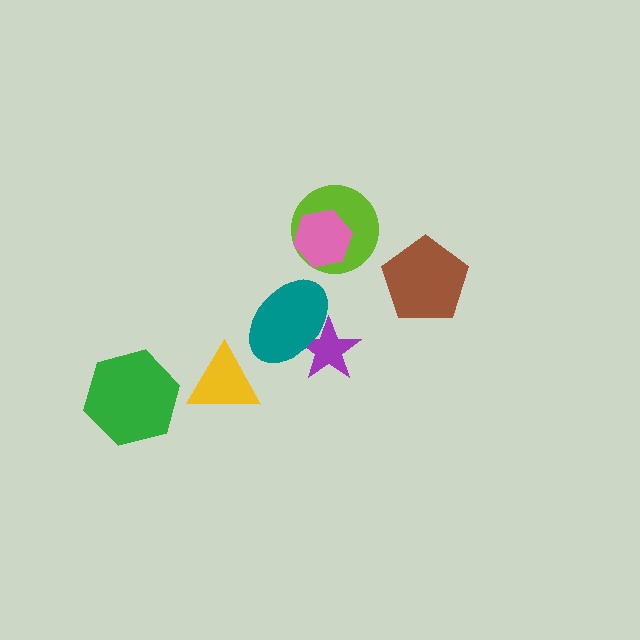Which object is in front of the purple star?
The teal ellipse is in front of the purple star.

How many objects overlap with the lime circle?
1 object overlaps with the lime circle.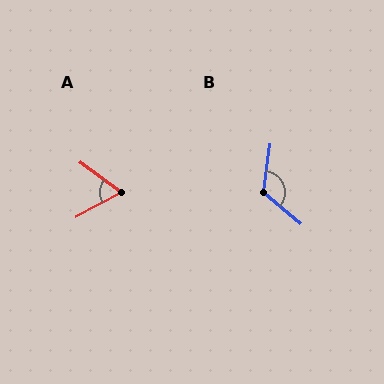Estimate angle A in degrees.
Approximately 64 degrees.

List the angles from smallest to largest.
A (64°), B (122°).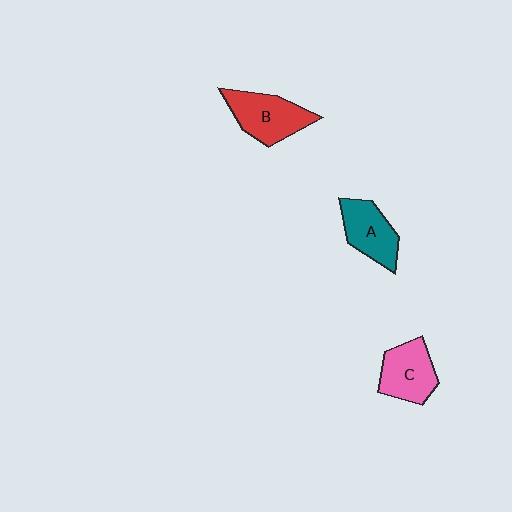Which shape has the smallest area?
Shape A (teal).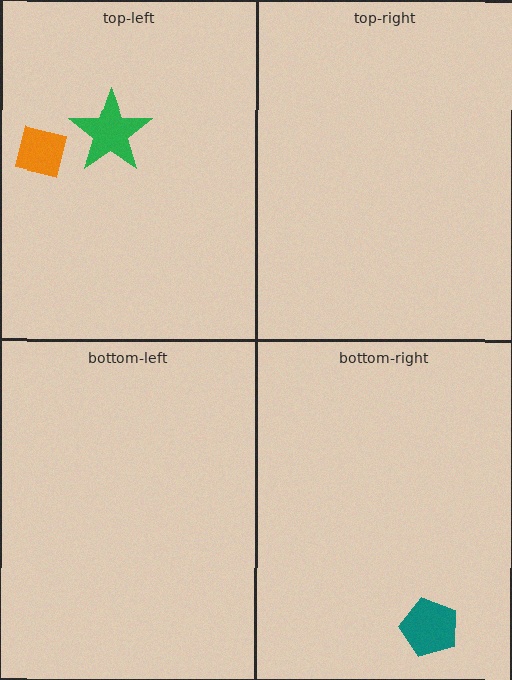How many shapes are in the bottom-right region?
1.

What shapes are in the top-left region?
The orange square, the green star.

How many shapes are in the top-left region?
2.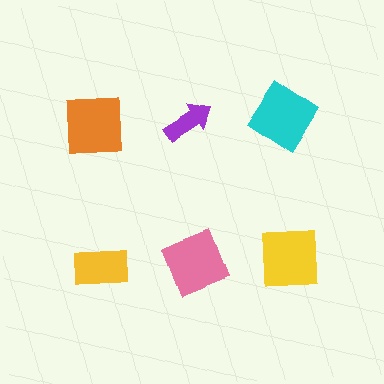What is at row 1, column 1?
An orange square.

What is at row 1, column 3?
A cyan diamond.